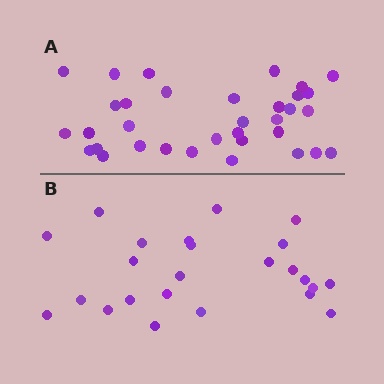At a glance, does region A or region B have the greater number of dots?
Region A (the top region) has more dots.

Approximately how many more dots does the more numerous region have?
Region A has roughly 10 or so more dots than region B.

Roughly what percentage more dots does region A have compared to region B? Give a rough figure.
About 40% more.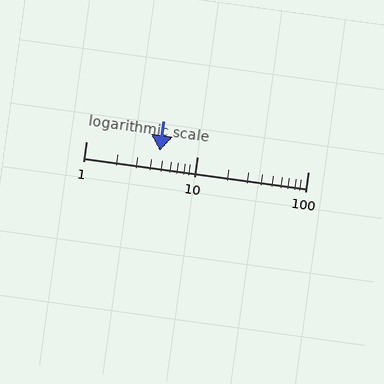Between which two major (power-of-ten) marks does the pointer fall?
The pointer is between 1 and 10.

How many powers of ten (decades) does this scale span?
The scale spans 2 decades, from 1 to 100.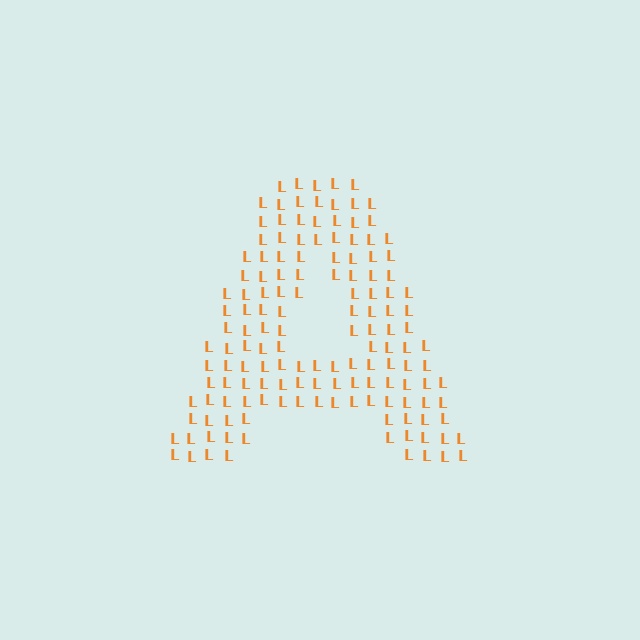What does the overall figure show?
The overall figure shows the letter A.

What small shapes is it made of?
It is made of small letter L's.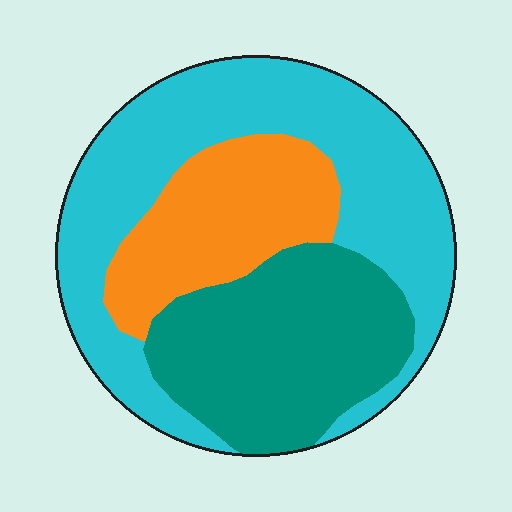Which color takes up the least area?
Orange, at roughly 20%.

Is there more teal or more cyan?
Cyan.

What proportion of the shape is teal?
Teal takes up between a sixth and a third of the shape.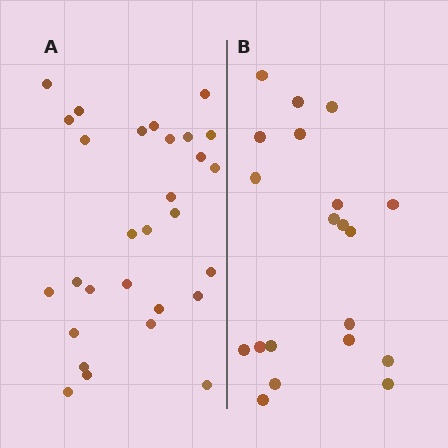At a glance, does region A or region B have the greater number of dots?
Region A (the left region) has more dots.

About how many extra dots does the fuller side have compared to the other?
Region A has roughly 8 or so more dots than region B.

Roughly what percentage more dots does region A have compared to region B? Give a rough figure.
About 45% more.